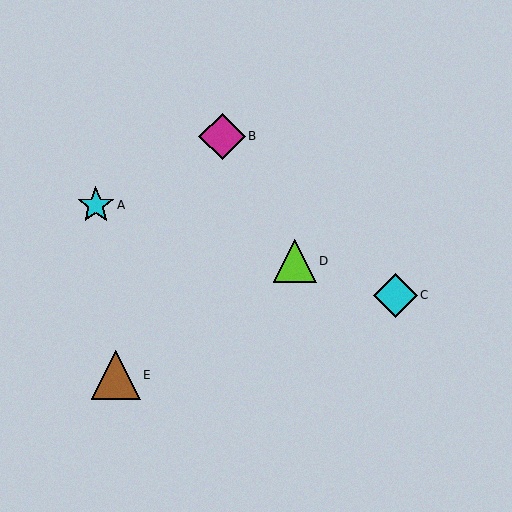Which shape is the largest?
The brown triangle (labeled E) is the largest.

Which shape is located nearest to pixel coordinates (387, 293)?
The cyan diamond (labeled C) at (395, 295) is nearest to that location.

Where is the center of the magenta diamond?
The center of the magenta diamond is at (222, 136).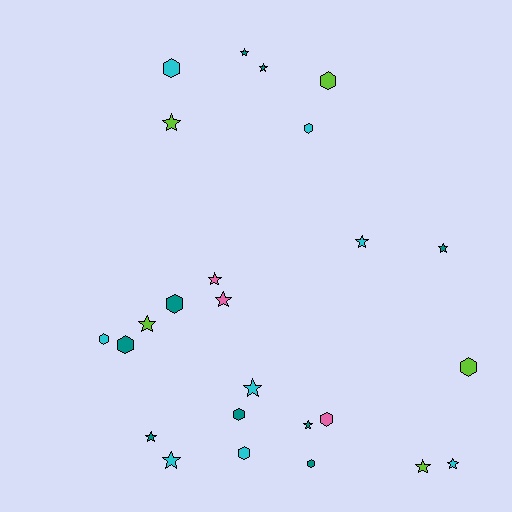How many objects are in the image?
There are 25 objects.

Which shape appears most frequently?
Star, with 14 objects.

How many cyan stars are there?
There are 4 cyan stars.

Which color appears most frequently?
Teal, with 9 objects.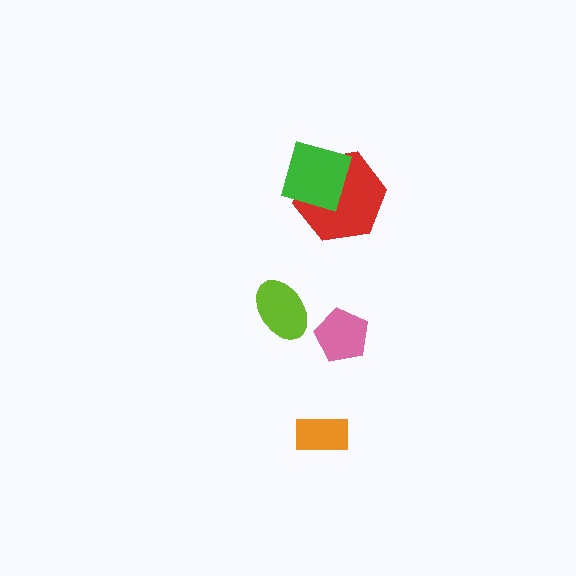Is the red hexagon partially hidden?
Yes, it is partially covered by another shape.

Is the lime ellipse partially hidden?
No, no other shape covers it.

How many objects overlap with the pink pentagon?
0 objects overlap with the pink pentagon.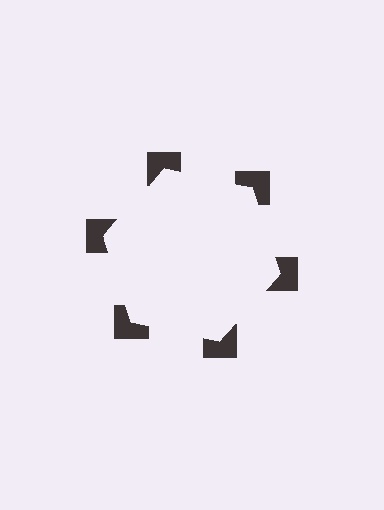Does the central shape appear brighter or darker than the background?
It typically appears slightly brighter than the background, even though no actual brightness change is drawn.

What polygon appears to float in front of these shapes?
An illusory hexagon — its edges are inferred from the aligned wedge cuts in the notched squares, not physically drawn.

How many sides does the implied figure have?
6 sides.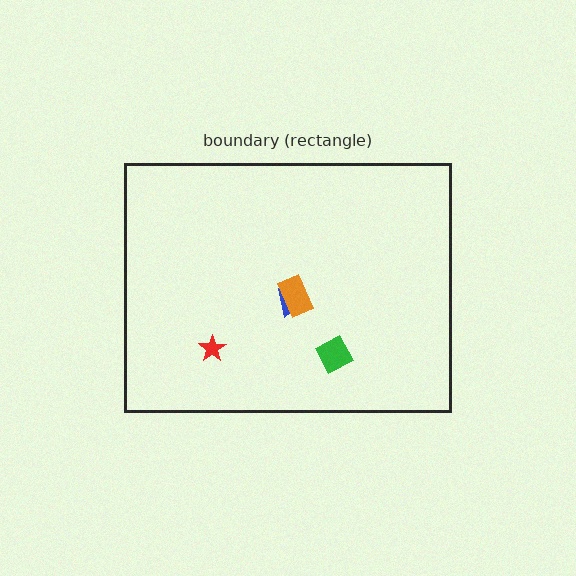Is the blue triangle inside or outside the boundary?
Inside.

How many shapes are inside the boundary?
4 inside, 0 outside.